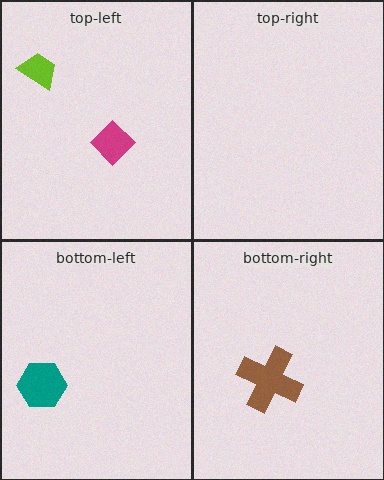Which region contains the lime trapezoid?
The top-left region.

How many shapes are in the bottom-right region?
1.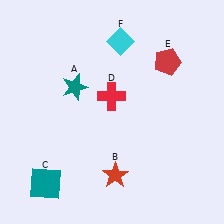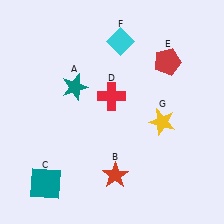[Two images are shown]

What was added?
A yellow star (G) was added in Image 2.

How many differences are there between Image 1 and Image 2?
There is 1 difference between the two images.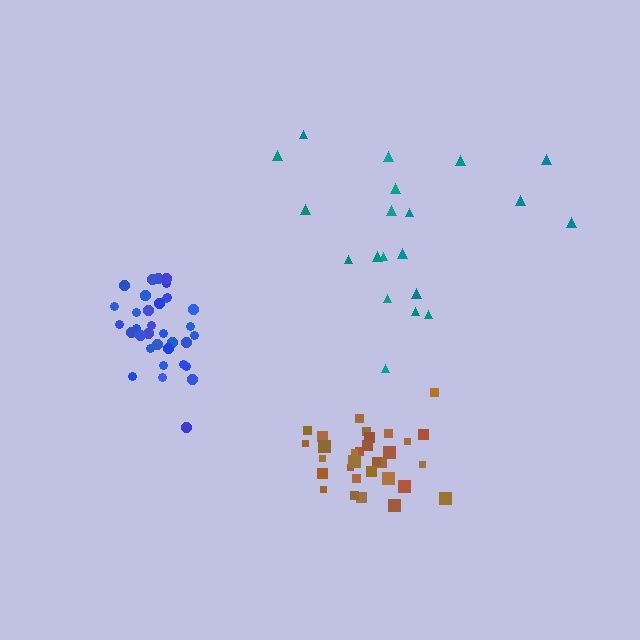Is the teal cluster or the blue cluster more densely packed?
Blue.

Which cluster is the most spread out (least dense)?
Teal.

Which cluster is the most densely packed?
Blue.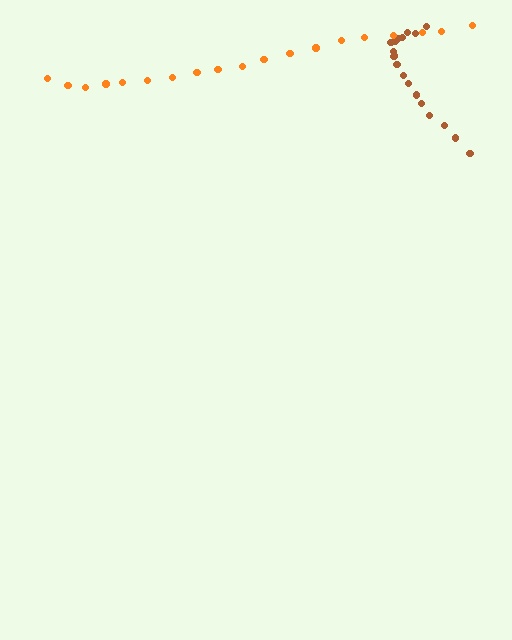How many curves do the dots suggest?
There are 2 distinct paths.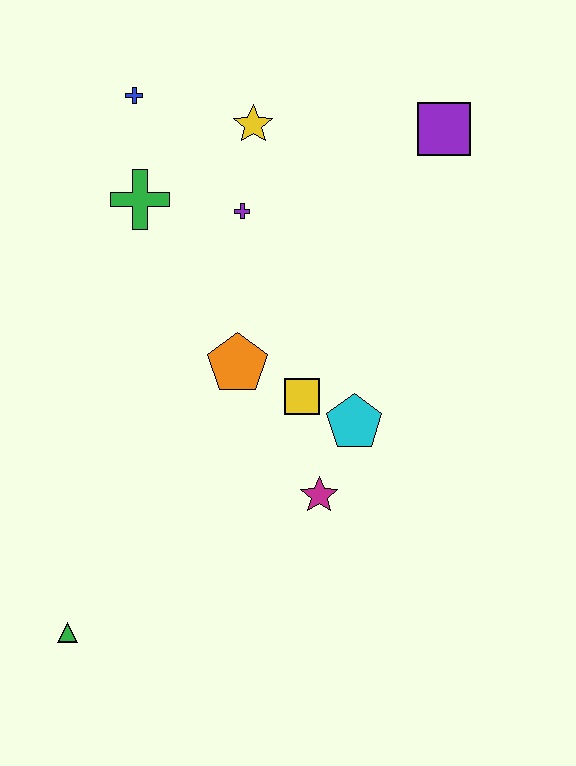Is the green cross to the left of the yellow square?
Yes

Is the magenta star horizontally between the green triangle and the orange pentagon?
No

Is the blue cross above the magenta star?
Yes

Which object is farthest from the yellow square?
The blue cross is farthest from the yellow square.